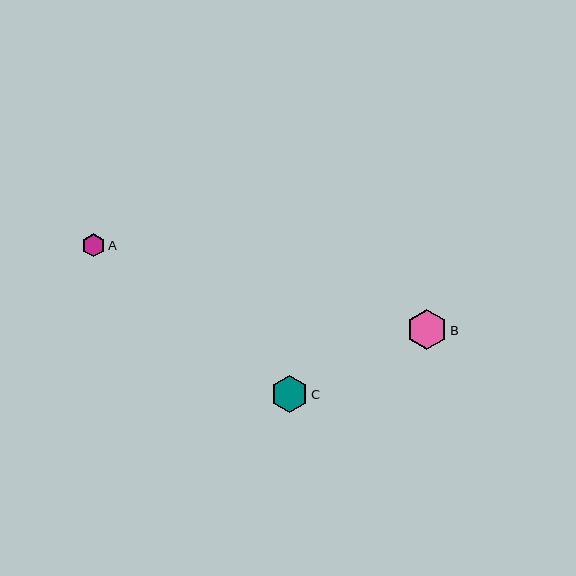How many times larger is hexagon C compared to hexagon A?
Hexagon C is approximately 1.6 times the size of hexagon A.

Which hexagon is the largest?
Hexagon B is the largest with a size of approximately 40 pixels.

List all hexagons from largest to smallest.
From largest to smallest: B, C, A.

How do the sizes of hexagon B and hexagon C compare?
Hexagon B and hexagon C are approximately the same size.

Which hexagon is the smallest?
Hexagon A is the smallest with a size of approximately 23 pixels.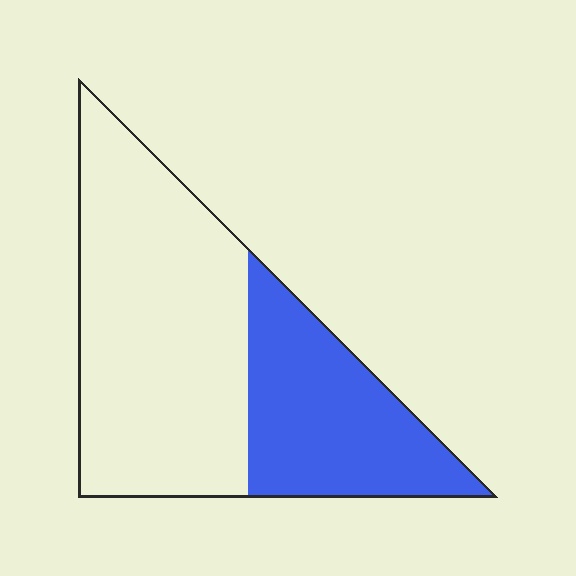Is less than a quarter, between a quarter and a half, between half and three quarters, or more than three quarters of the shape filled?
Between a quarter and a half.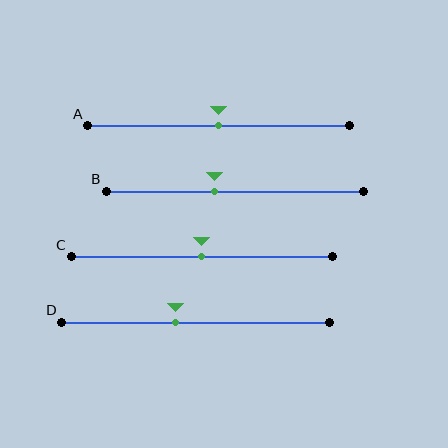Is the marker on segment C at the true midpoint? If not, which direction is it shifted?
Yes, the marker on segment C is at the true midpoint.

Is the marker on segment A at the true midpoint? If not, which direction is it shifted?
Yes, the marker on segment A is at the true midpoint.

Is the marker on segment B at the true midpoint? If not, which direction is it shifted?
No, the marker on segment B is shifted to the left by about 8% of the segment length.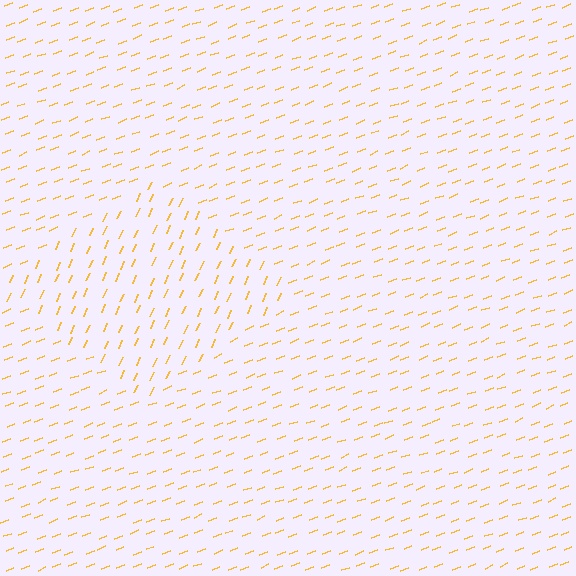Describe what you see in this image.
The image is filled with small yellow line segments. A diamond region in the image has lines oriented differently from the surrounding lines, creating a visible texture boundary.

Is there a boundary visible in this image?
Yes, there is a texture boundary formed by a change in line orientation.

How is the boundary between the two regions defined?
The boundary is defined purely by a change in line orientation (approximately 45 degrees difference). All lines are the same color and thickness.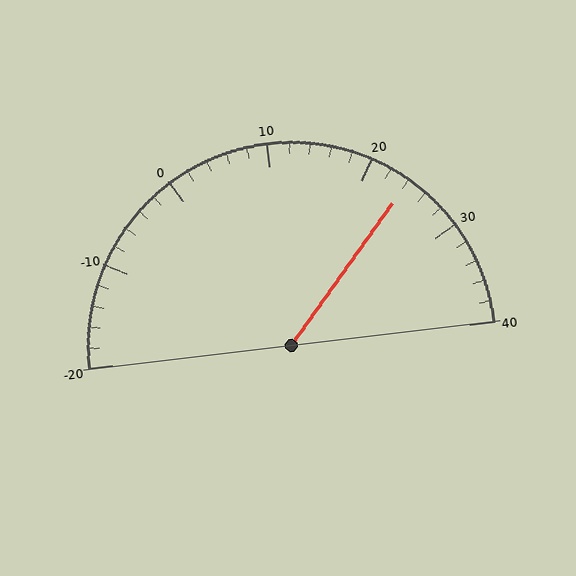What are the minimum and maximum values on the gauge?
The gauge ranges from -20 to 40.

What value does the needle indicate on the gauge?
The needle indicates approximately 24.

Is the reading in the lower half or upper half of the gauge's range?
The reading is in the upper half of the range (-20 to 40).